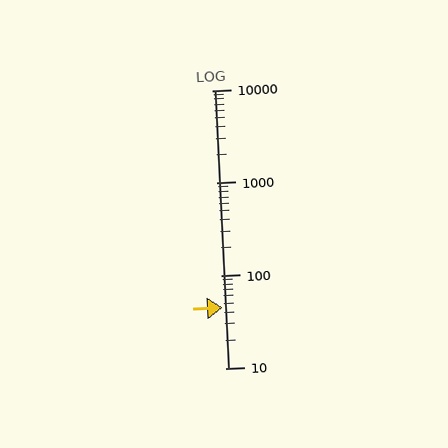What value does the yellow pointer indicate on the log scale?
The pointer indicates approximately 45.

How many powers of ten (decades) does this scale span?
The scale spans 3 decades, from 10 to 10000.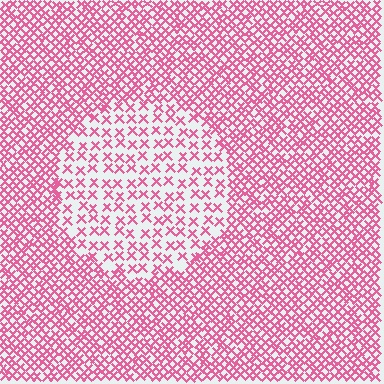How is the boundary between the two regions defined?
The boundary is defined by a change in element density (approximately 2.2x ratio). All elements are the same color, size, and shape.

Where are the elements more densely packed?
The elements are more densely packed outside the circle boundary.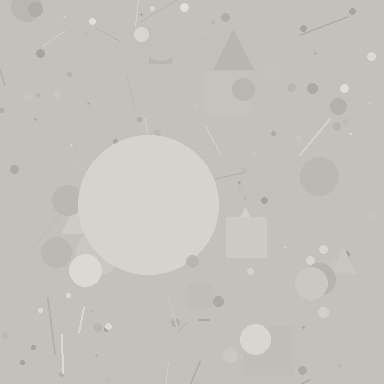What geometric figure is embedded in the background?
A circle is embedded in the background.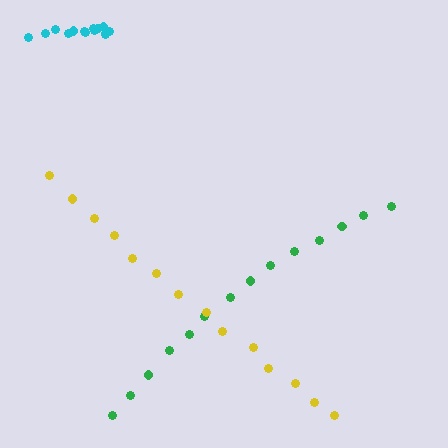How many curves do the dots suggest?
There are 3 distinct paths.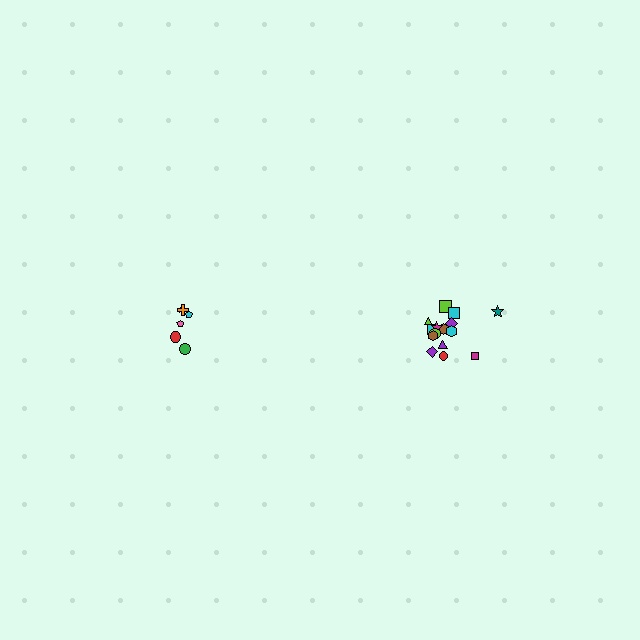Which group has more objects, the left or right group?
The right group.